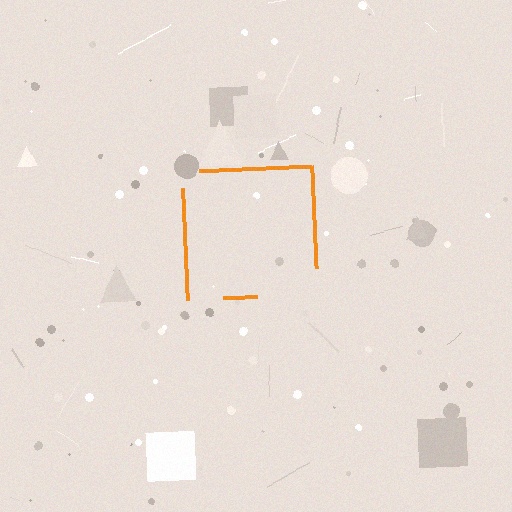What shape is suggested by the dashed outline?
The dashed outline suggests a square.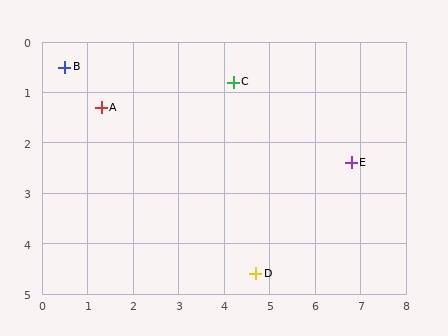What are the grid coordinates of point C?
Point C is at approximately (4.2, 0.8).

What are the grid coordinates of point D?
Point D is at approximately (4.7, 4.6).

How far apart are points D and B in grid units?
Points D and B are about 5.9 grid units apart.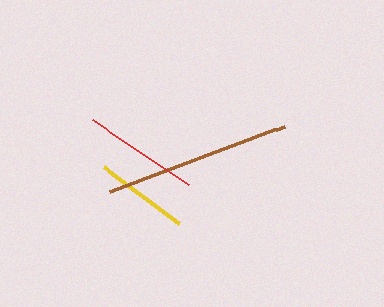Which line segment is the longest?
The brown line is the longest at approximately 187 pixels.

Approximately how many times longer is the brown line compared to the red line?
The brown line is approximately 1.6 times the length of the red line.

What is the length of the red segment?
The red segment is approximately 115 pixels long.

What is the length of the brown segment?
The brown segment is approximately 187 pixels long.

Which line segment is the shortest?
The yellow line is the shortest at approximately 93 pixels.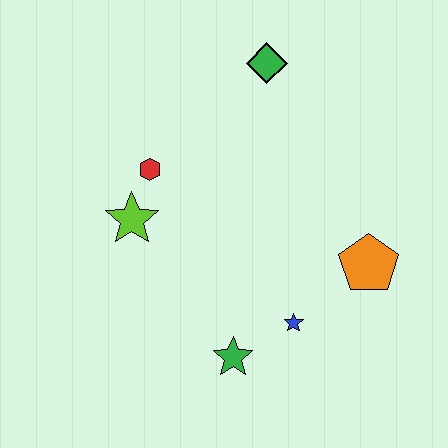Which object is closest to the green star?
The blue star is closest to the green star.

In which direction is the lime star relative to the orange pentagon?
The lime star is to the left of the orange pentagon.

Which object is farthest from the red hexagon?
The orange pentagon is farthest from the red hexagon.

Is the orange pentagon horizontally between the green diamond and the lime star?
No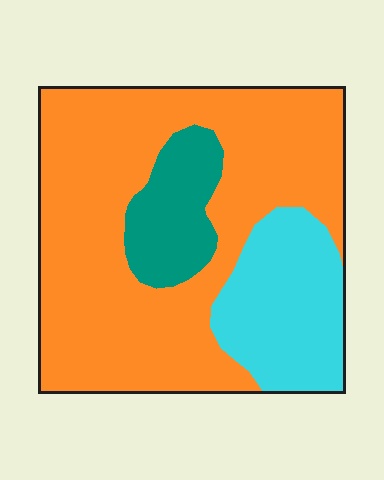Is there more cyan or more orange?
Orange.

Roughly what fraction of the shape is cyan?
Cyan covers roughly 20% of the shape.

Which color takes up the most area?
Orange, at roughly 65%.